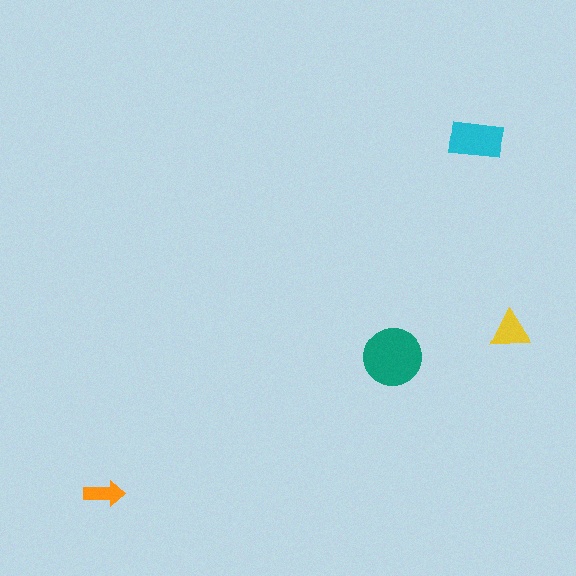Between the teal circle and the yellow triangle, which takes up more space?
The teal circle.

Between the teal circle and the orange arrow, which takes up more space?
The teal circle.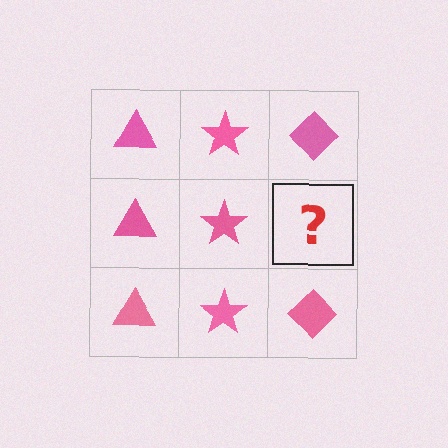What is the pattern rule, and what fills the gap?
The rule is that each column has a consistent shape. The gap should be filled with a pink diamond.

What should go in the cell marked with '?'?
The missing cell should contain a pink diamond.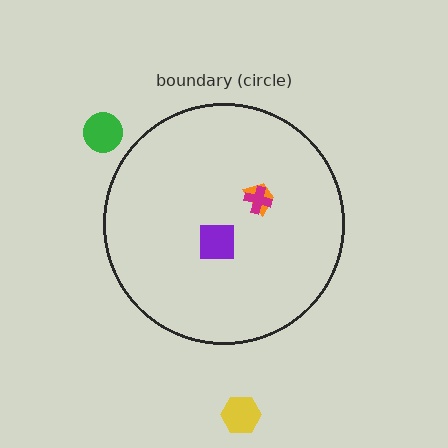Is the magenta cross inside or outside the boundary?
Inside.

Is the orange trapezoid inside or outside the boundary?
Inside.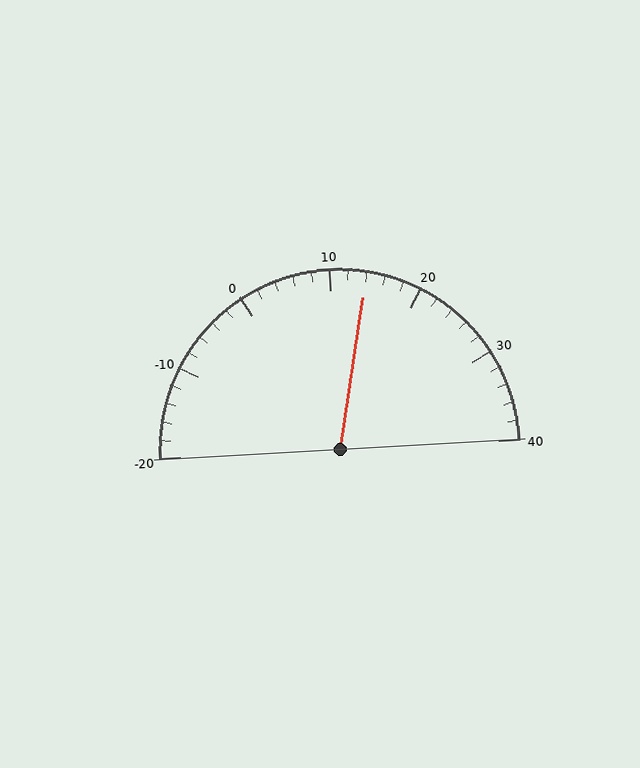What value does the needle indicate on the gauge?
The needle indicates approximately 14.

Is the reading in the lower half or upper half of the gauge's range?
The reading is in the upper half of the range (-20 to 40).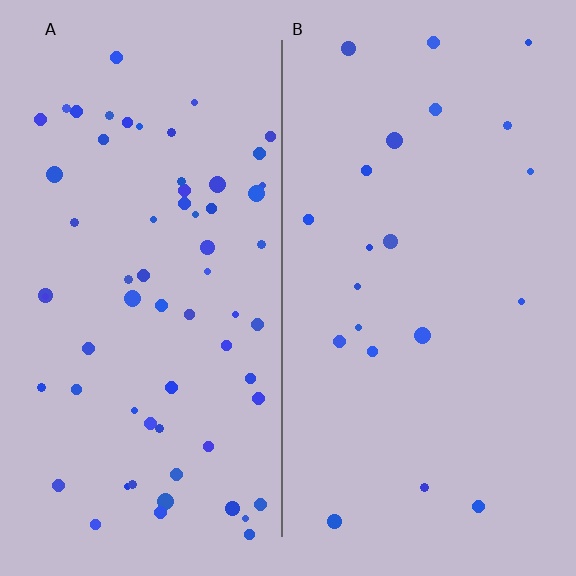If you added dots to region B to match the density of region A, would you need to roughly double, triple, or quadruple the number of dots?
Approximately triple.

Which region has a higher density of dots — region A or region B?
A (the left).